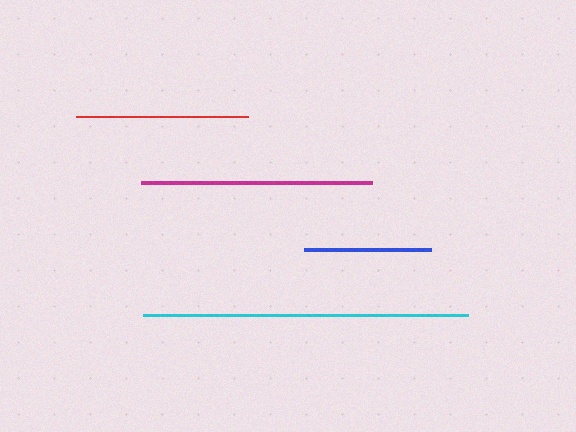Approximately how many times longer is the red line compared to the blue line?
The red line is approximately 1.4 times the length of the blue line.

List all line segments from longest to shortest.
From longest to shortest: cyan, magenta, red, blue.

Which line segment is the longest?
The cyan line is the longest at approximately 325 pixels.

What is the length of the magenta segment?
The magenta segment is approximately 232 pixels long.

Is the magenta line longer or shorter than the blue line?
The magenta line is longer than the blue line.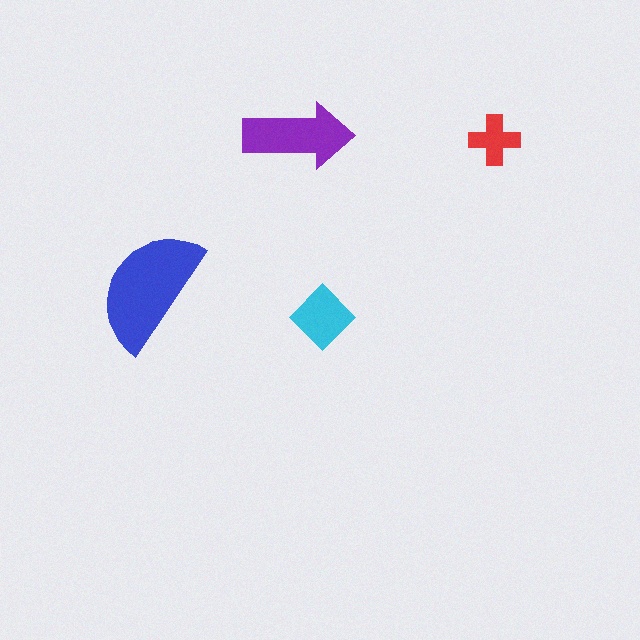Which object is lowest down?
The cyan diamond is bottommost.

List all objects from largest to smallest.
The blue semicircle, the purple arrow, the cyan diamond, the red cross.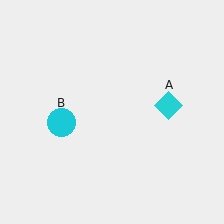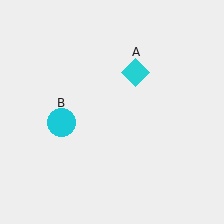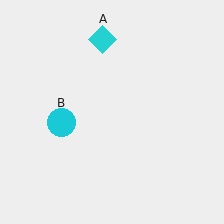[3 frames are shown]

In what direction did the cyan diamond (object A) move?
The cyan diamond (object A) moved up and to the left.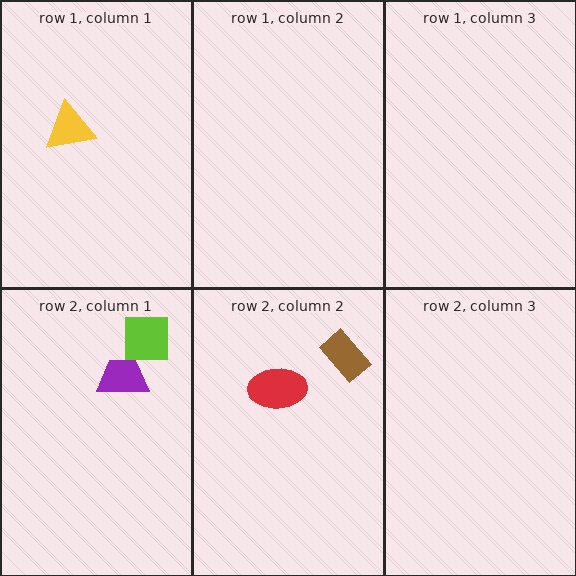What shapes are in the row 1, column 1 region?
The yellow triangle.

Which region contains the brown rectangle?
The row 2, column 2 region.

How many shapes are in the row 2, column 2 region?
2.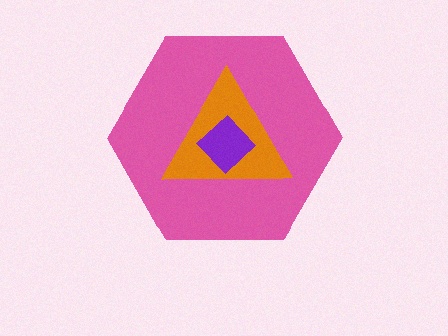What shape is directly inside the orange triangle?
The purple diamond.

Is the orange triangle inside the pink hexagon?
Yes.